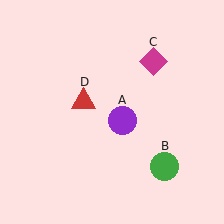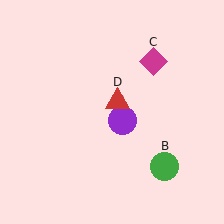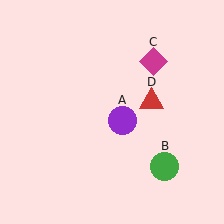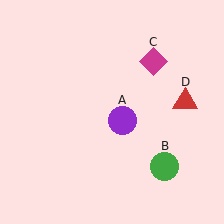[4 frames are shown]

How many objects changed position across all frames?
1 object changed position: red triangle (object D).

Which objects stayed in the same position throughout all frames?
Purple circle (object A) and green circle (object B) and magenta diamond (object C) remained stationary.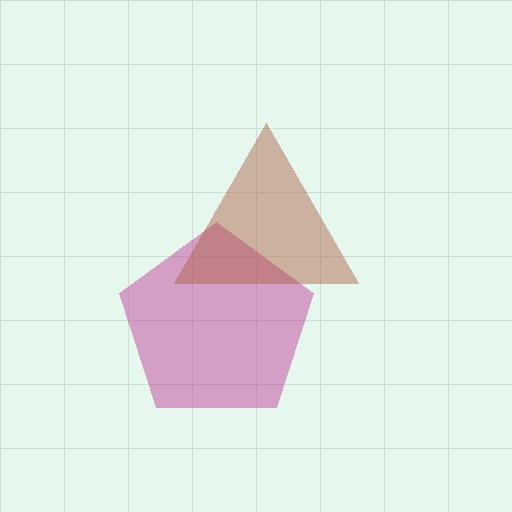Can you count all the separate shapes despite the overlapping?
Yes, there are 2 separate shapes.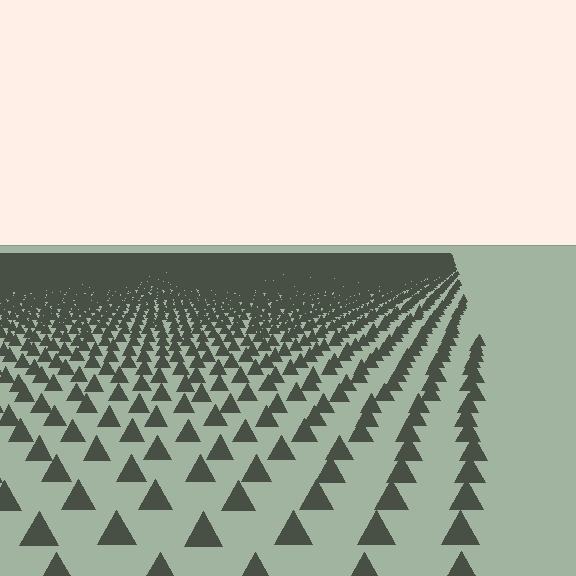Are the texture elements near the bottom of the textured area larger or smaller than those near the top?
Larger. Near the bottom, elements are closer to the viewer and appear at a bigger on-screen size.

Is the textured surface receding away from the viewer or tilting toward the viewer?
The surface is receding away from the viewer. Texture elements get smaller and denser toward the top.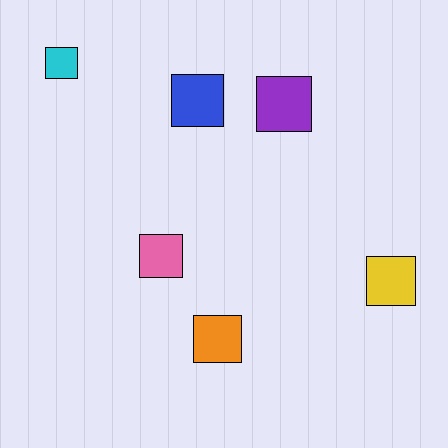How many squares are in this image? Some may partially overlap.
There are 6 squares.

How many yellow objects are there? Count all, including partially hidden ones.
There is 1 yellow object.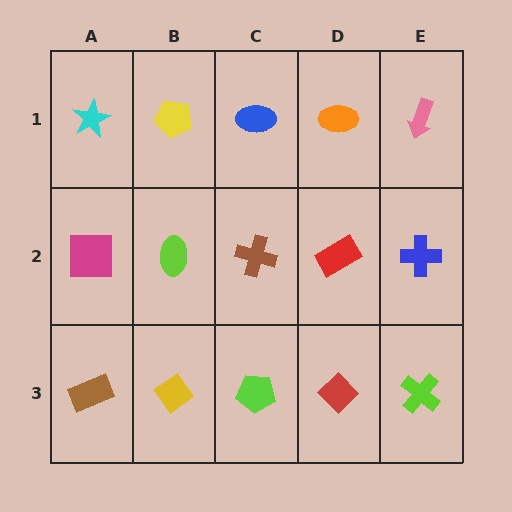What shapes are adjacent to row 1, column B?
A lime ellipse (row 2, column B), a cyan star (row 1, column A), a blue ellipse (row 1, column C).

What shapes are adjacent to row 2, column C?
A blue ellipse (row 1, column C), a lime pentagon (row 3, column C), a lime ellipse (row 2, column B), a red rectangle (row 2, column D).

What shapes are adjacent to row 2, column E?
A pink arrow (row 1, column E), a lime cross (row 3, column E), a red rectangle (row 2, column D).